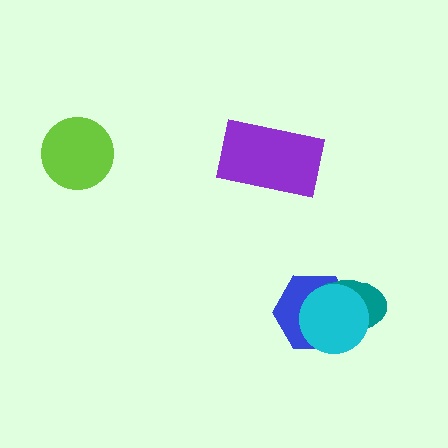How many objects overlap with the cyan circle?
2 objects overlap with the cyan circle.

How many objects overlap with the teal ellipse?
2 objects overlap with the teal ellipse.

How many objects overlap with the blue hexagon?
2 objects overlap with the blue hexagon.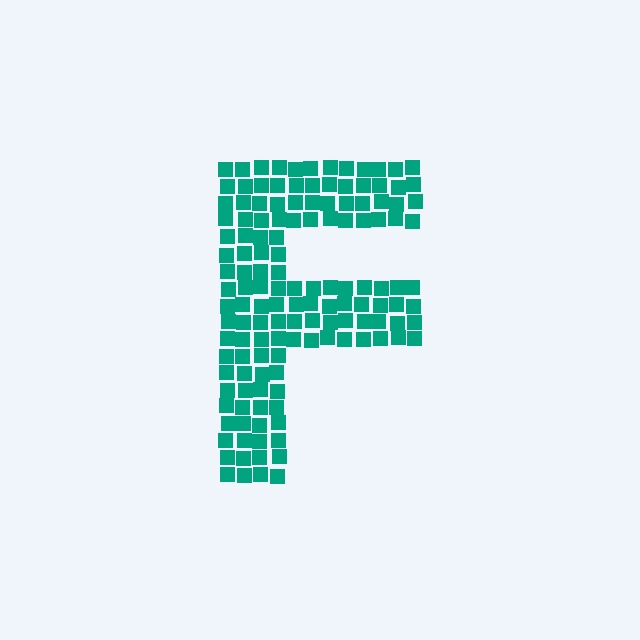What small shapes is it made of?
It is made of small squares.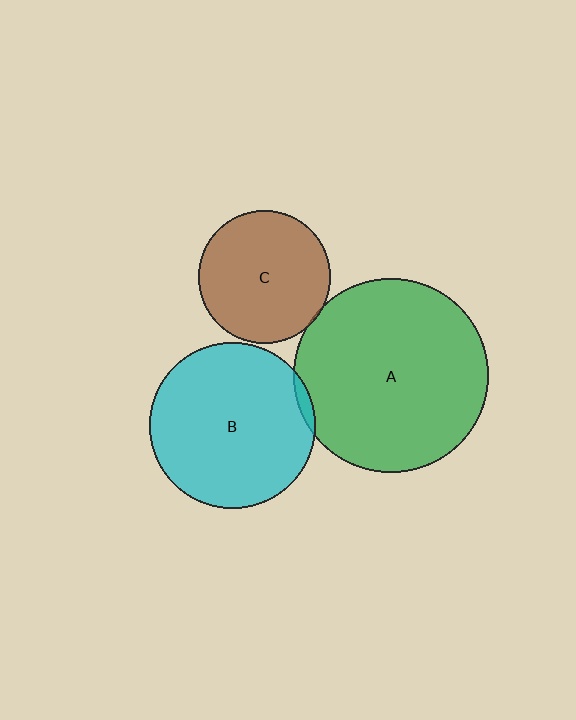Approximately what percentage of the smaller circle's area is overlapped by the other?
Approximately 5%.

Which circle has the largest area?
Circle A (green).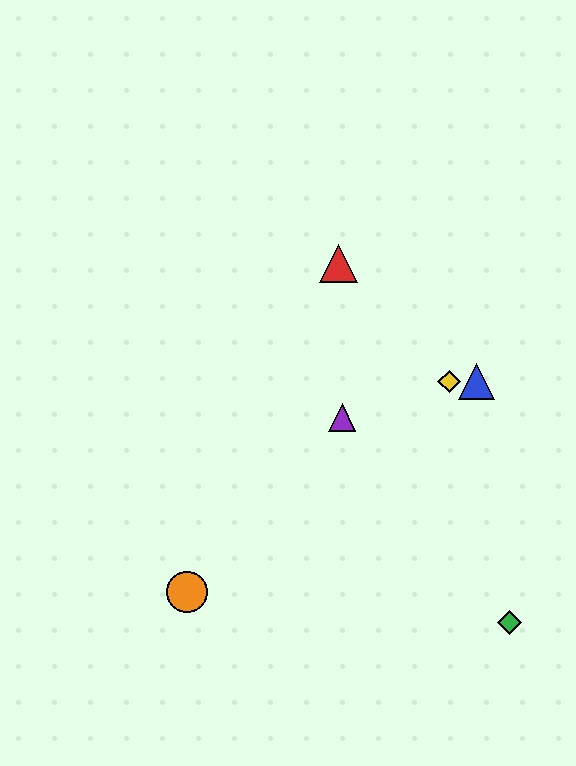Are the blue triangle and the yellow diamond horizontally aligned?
Yes, both are at y≈382.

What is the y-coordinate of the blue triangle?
The blue triangle is at y≈382.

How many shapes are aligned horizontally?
2 shapes (the blue triangle, the yellow diamond) are aligned horizontally.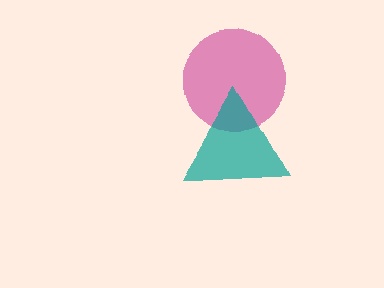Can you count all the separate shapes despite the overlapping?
Yes, there are 2 separate shapes.